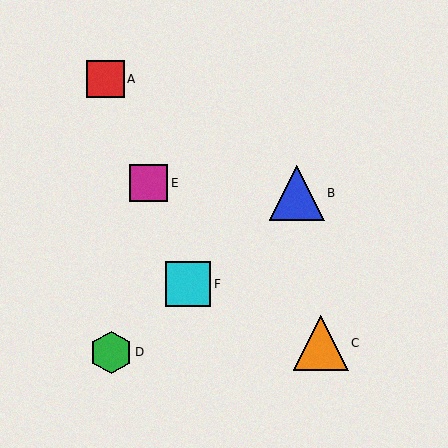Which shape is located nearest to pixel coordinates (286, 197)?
The blue triangle (labeled B) at (297, 193) is nearest to that location.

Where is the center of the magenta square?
The center of the magenta square is at (149, 183).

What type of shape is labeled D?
Shape D is a green hexagon.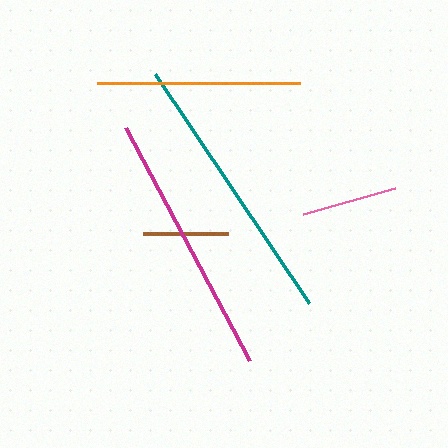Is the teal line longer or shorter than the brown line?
The teal line is longer than the brown line.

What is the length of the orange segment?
The orange segment is approximately 203 pixels long.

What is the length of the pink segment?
The pink segment is approximately 96 pixels long.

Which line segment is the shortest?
The brown line is the shortest at approximately 85 pixels.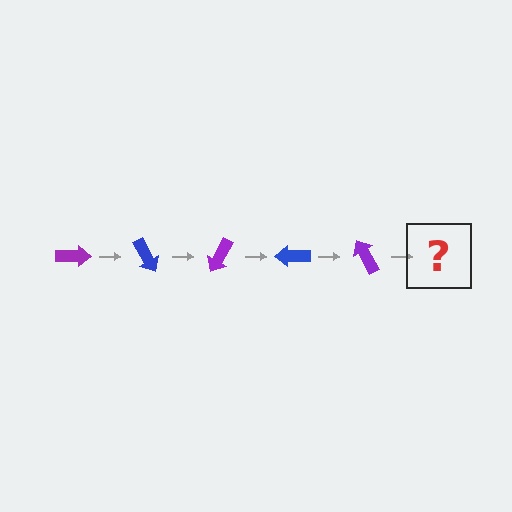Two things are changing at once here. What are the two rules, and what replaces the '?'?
The two rules are that it rotates 60 degrees each step and the color cycles through purple and blue. The '?' should be a blue arrow, rotated 300 degrees from the start.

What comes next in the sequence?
The next element should be a blue arrow, rotated 300 degrees from the start.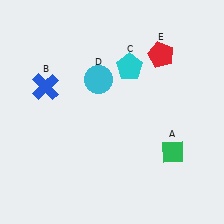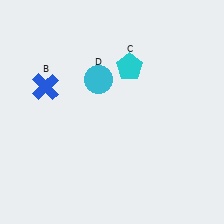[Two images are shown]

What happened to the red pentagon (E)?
The red pentagon (E) was removed in Image 2. It was in the top-right area of Image 1.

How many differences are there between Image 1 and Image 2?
There are 2 differences between the two images.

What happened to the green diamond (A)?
The green diamond (A) was removed in Image 2. It was in the bottom-right area of Image 1.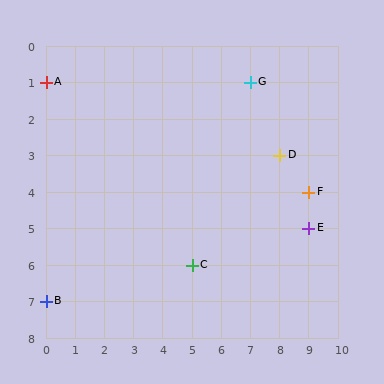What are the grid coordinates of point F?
Point F is at grid coordinates (9, 4).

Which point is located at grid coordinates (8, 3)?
Point D is at (8, 3).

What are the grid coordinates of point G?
Point G is at grid coordinates (7, 1).